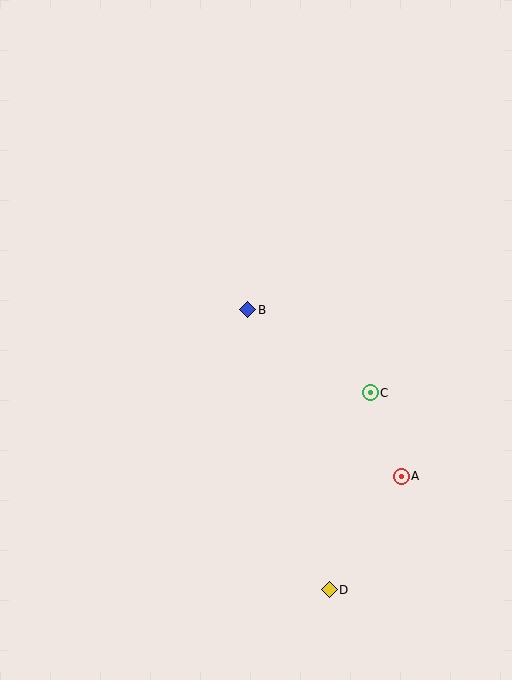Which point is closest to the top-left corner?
Point B is closest to the top-left corner.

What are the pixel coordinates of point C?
Point C is at (370, 393).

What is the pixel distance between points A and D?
The distance between A and D is 134 pixels.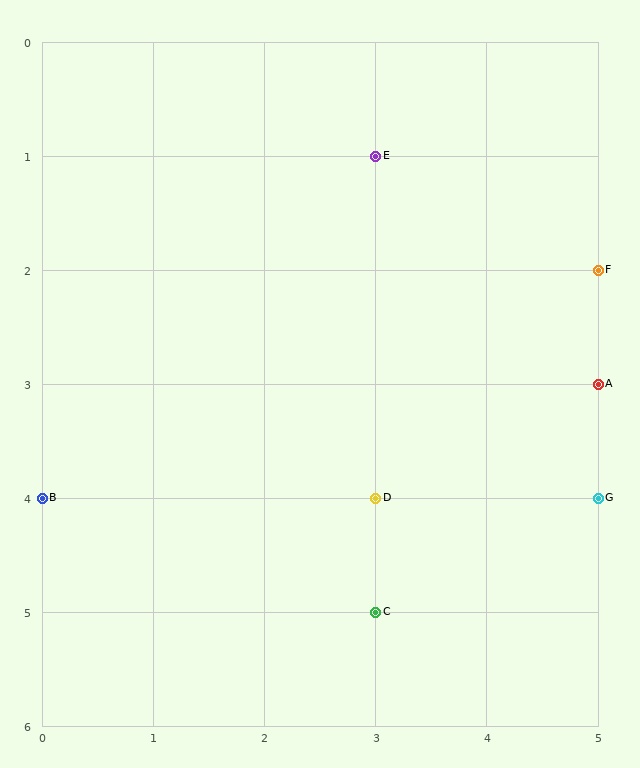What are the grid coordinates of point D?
Point D is at grid coordinates (3, 4).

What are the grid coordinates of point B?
Point B is at grid coordinates (0, 4).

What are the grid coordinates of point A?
Point A is at grid coordinates (5, 3).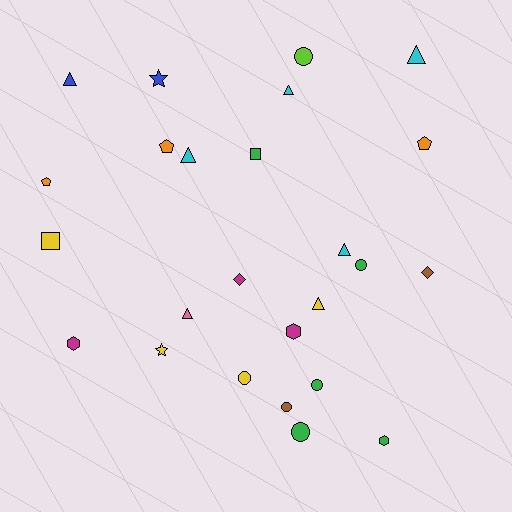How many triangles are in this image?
There are 7 triangles.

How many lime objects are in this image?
There is 1 lime object.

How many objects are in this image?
There are 25 objects.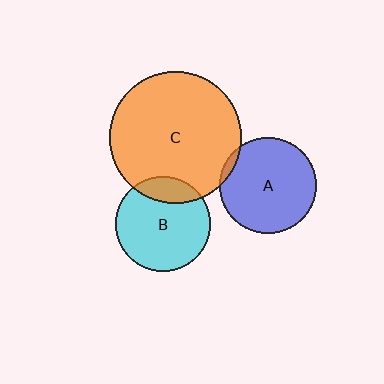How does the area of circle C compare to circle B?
Approximately 1.9 times.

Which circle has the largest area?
Circle C (orange).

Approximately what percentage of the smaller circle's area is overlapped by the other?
Approximately 20%.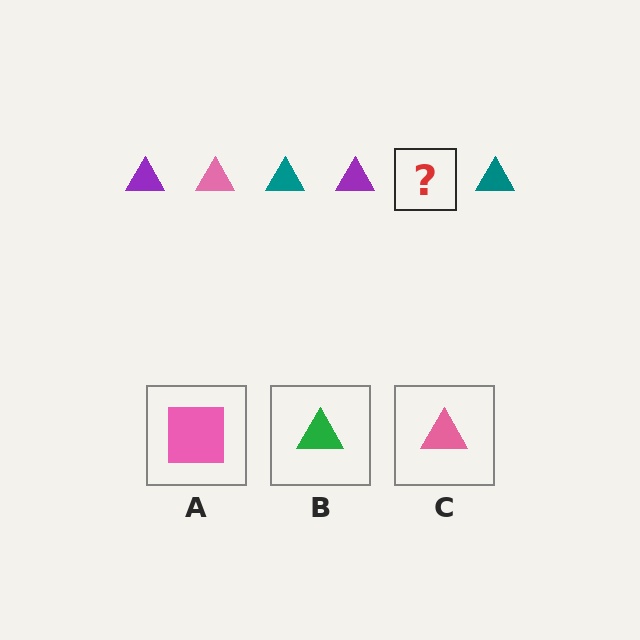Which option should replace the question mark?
Option C.